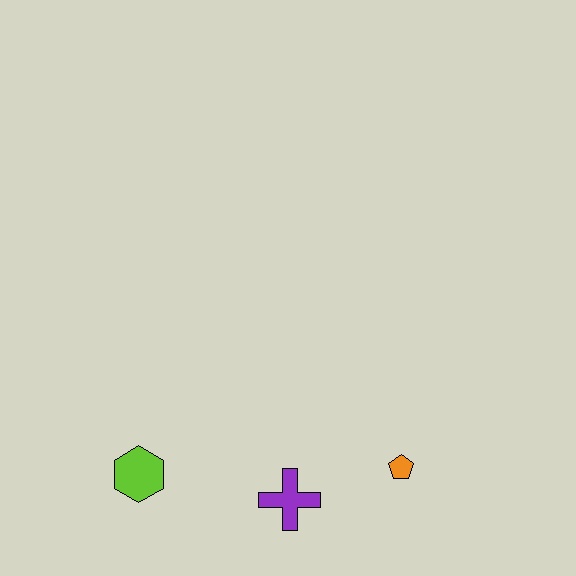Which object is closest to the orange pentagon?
The purple cross is closest to the orange pentagon.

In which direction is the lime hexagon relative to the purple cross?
The lime hexagon is to the left of the purple cross.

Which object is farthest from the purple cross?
The lime hexagon is farthest from the purple cross.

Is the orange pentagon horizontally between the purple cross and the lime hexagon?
No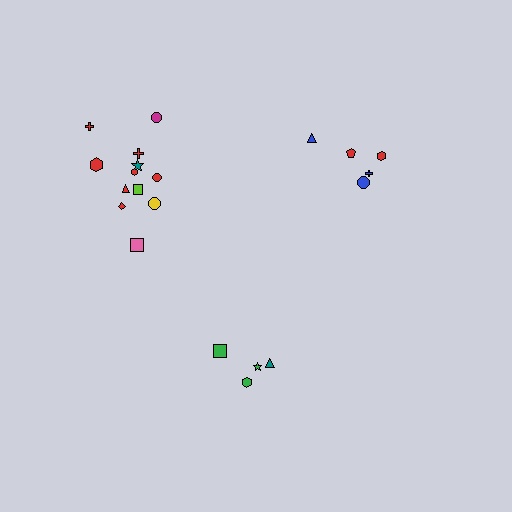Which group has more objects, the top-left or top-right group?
The top-left group.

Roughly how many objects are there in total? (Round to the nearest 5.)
Roughly 20 objects in total.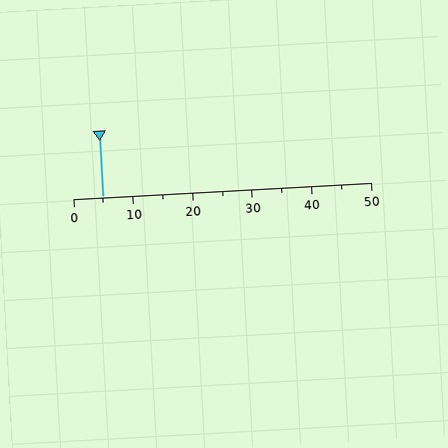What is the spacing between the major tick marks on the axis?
The major ticks are spaced 10 apart.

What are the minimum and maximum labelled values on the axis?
The axis runs from 0 to 50.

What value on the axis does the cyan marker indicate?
The marker indicates approximately 5.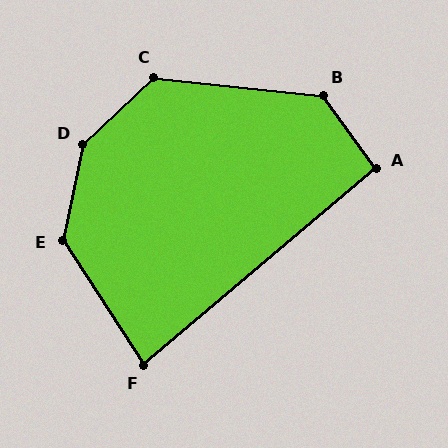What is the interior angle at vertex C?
Approximately 131 degrees (obtuse).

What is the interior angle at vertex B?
Approximately 132 degrees (obtuse).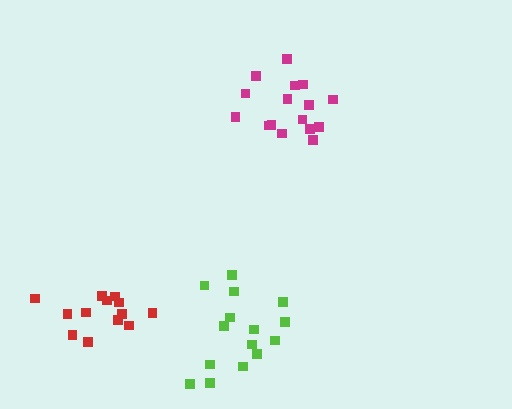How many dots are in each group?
Group 1: 16 dots, Group 2: 15 dots, Group 3: 13 dots (44 total).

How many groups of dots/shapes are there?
There are 3 groups.